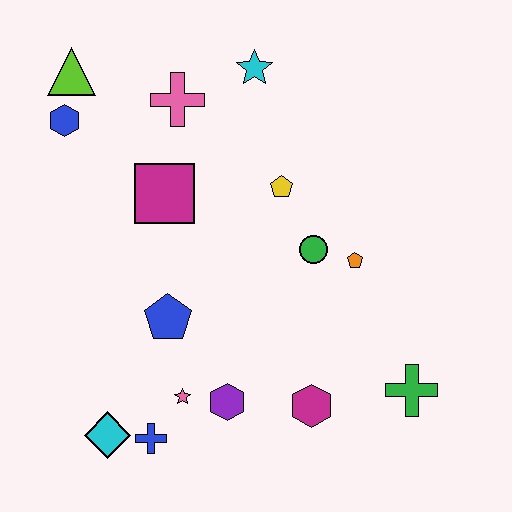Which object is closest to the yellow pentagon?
The green circle is closest to the yellow pentagon.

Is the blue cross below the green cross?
Yes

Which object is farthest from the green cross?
The lime triangle is farthest from the green cross.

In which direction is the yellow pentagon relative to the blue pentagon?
The yellow pentagon is above the blue pentagon.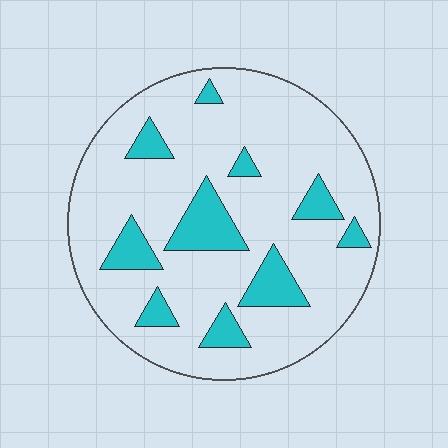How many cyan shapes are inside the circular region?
10.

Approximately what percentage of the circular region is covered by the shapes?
Approximately 20%.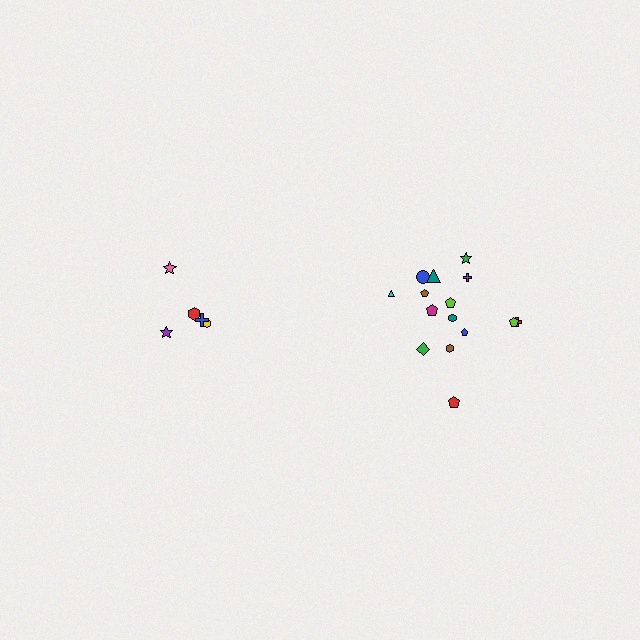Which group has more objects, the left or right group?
The right group.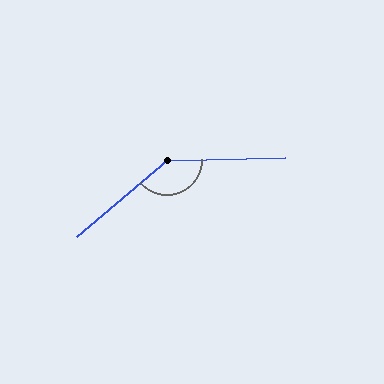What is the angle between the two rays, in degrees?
Approximately 141 degrees.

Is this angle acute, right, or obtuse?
It is obtuse.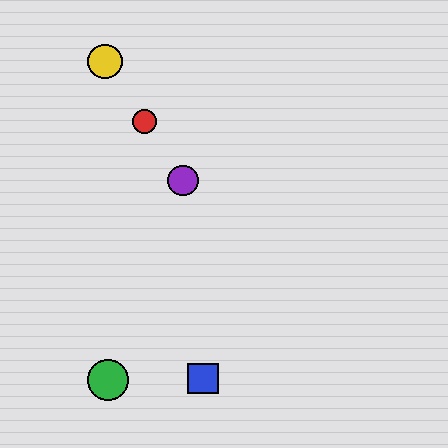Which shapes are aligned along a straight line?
The red circle, the yellow circle, the purple circle are aligned along a straight line.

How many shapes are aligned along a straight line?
3 shapes (the red circle, the yellow circle, the purple circle) are aligned along a straight line.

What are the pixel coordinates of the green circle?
The green circle is at (108, 380).